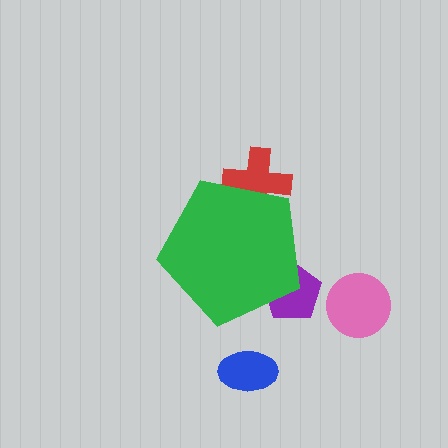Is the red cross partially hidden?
Yes, the red cross is partially hidden behind the green pentagon.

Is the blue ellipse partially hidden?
No, the blue ellipse is fully visible.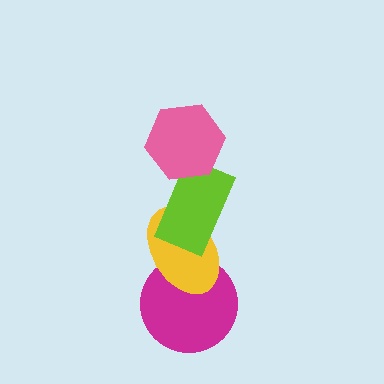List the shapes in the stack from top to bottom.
From top to bottom: the pink hexagon, the lime rectangle, the yellow ellipse, the magenta circle.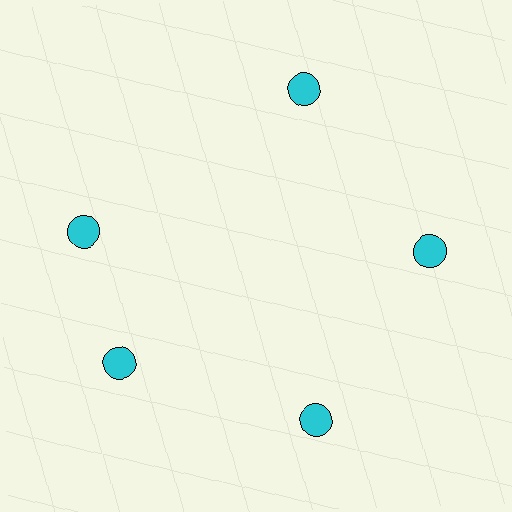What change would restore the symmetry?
The symmetry would be restored by rotating it back into even spacing with its neighbors so that all 5 circles sit at equal angles and equal distance from the center.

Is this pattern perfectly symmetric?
No. The 5 cyan circles are arranged in a ring, but one element near the 10 o'clock position is rotated out of alignment along the ring, breaking the 5-fold rotational symmetry.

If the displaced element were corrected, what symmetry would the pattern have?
It would have 5-fold rotational symmetry — the pattern would map onto itself every 72 degrees.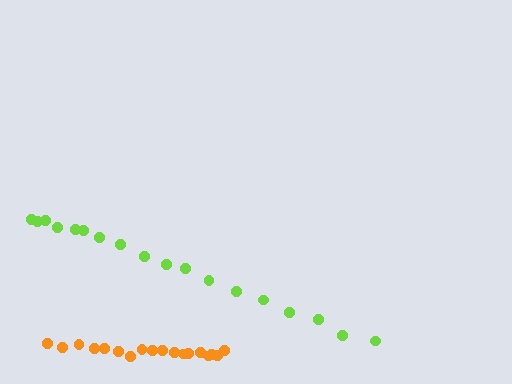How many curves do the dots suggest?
There are 2 distinct paths.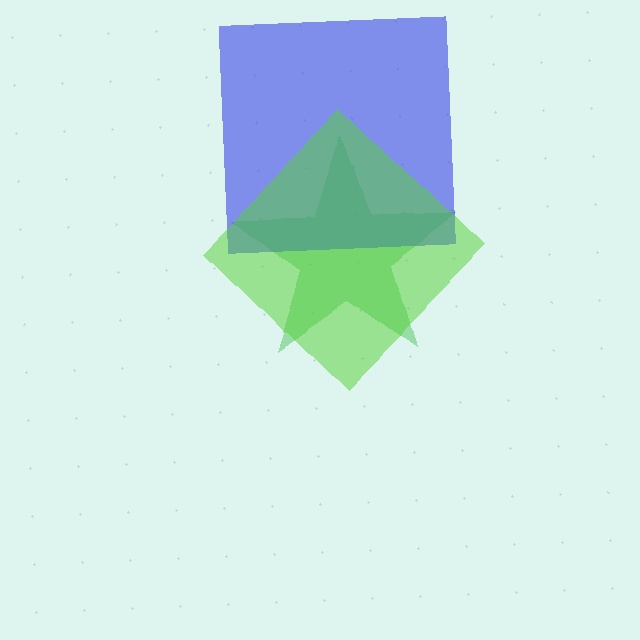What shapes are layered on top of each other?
The layered shapes are: a green star, a blue square, a lime diamond.